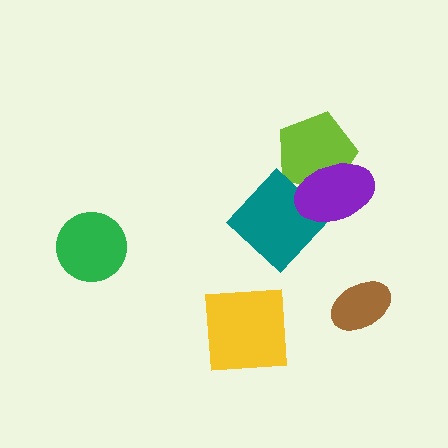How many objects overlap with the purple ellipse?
2 objects overlap with the purple ellipse.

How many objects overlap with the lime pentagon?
1 object overlaps with the lime pentagon.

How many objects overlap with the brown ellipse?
0 objects overlap with the brown ellipse.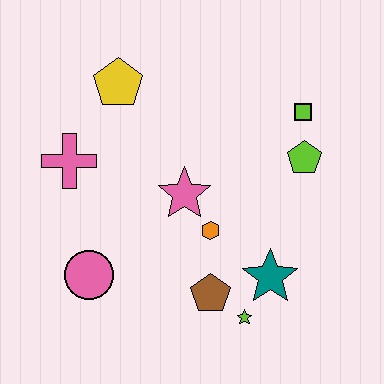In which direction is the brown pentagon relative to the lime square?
The brown pentagon is below the lime square.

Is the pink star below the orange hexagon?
No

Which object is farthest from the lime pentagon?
The pink circle is farthest from the lime pentagon.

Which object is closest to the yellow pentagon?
The pink cross is closest to the yellow pentagon.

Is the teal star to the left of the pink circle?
No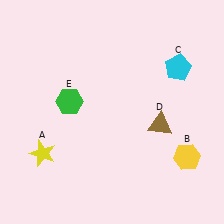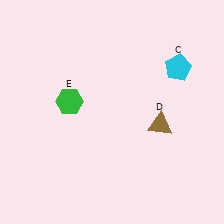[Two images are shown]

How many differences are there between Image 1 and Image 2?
There are 2 differences between the two images.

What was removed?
The yellow star (A), the yellow hexagon (B) were removed in Image 2.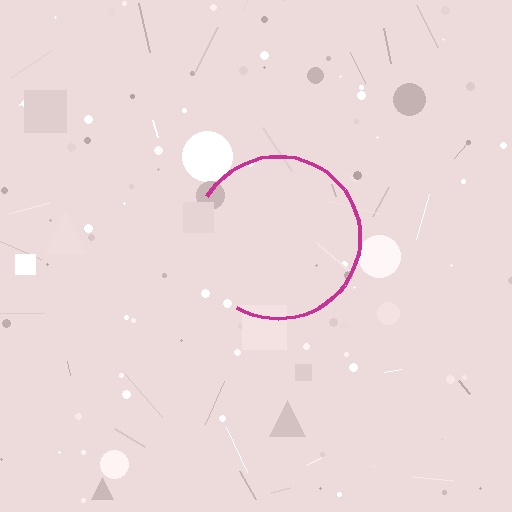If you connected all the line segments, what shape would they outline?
They would outline a circle.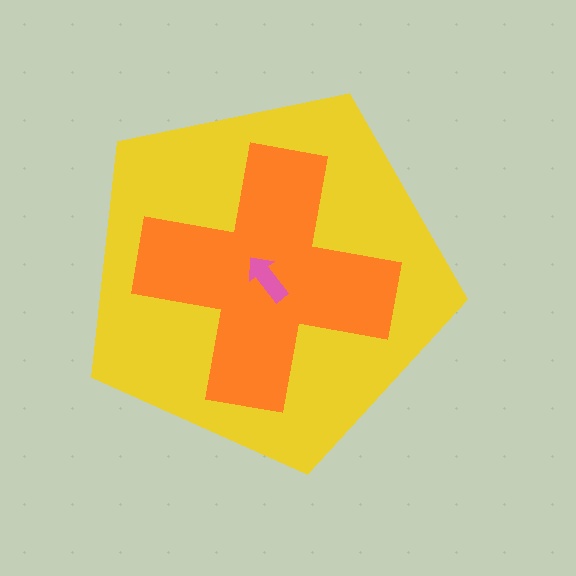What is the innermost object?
The pink arrow.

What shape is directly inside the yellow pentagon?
The orange cross.